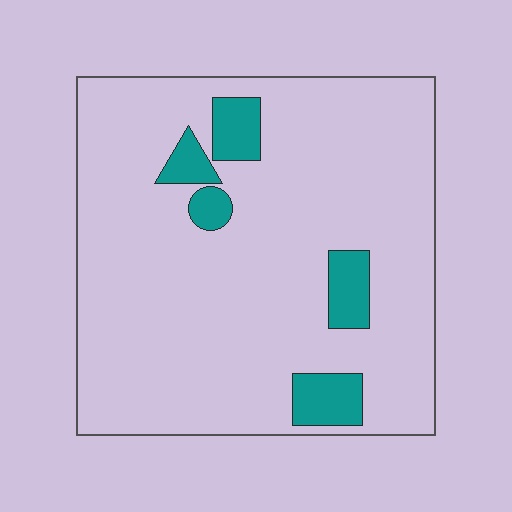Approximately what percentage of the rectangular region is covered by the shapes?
Approximately 10%.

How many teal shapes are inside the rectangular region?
5.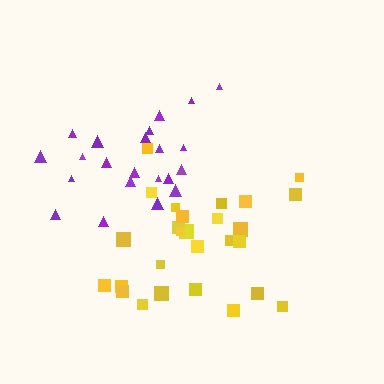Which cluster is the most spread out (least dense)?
Yellow.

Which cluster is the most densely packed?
Purple.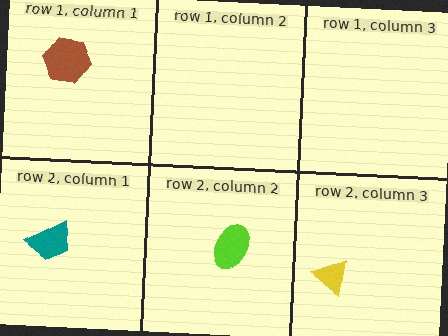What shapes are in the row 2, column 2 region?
The lime ellipse.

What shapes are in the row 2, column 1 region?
The teal trapezoid.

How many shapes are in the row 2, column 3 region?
1.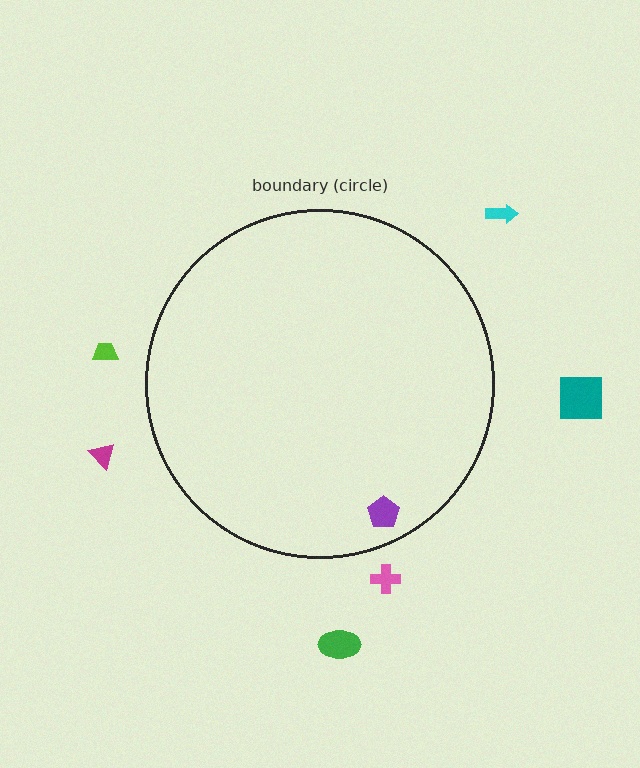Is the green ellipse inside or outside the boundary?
Outside.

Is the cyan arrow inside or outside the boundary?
Outside.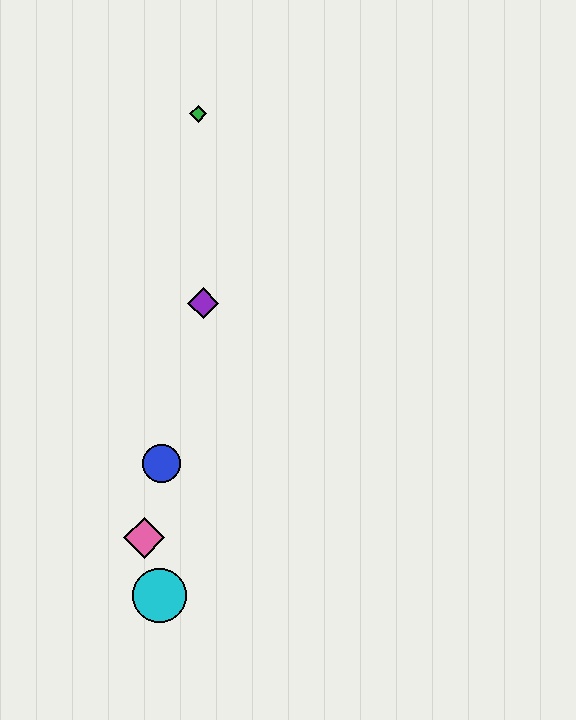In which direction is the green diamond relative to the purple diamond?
The green diamond is above the purple diamond.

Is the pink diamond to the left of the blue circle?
Yes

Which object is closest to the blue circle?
The pink diamond is closest to the blue circle.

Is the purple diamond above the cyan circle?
Yes